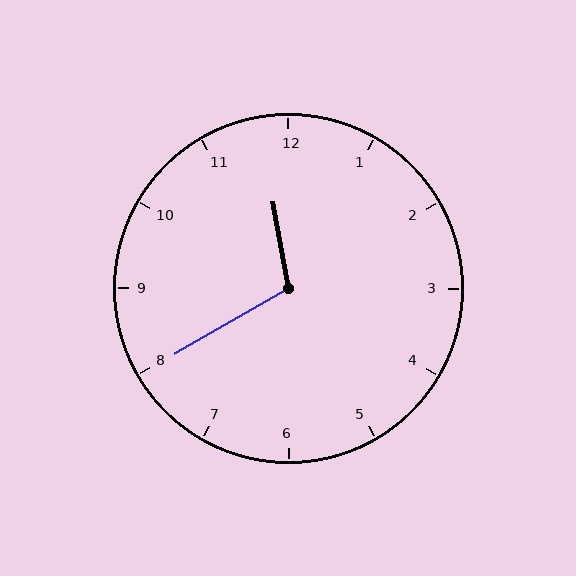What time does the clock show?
11:40.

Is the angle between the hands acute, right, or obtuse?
It is obtuse.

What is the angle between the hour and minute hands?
Approximately 110 degrees.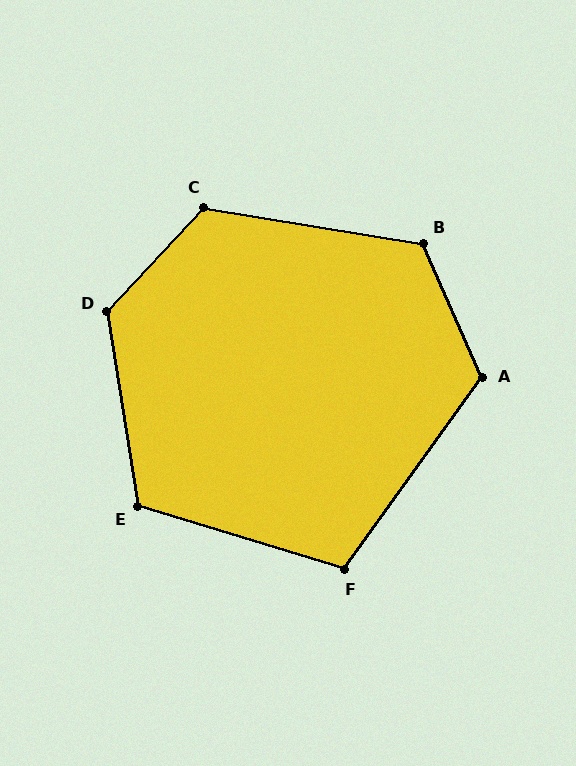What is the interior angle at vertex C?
Approximately 124 degrees (obtuse).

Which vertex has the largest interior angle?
D, at approximately 128 degrees.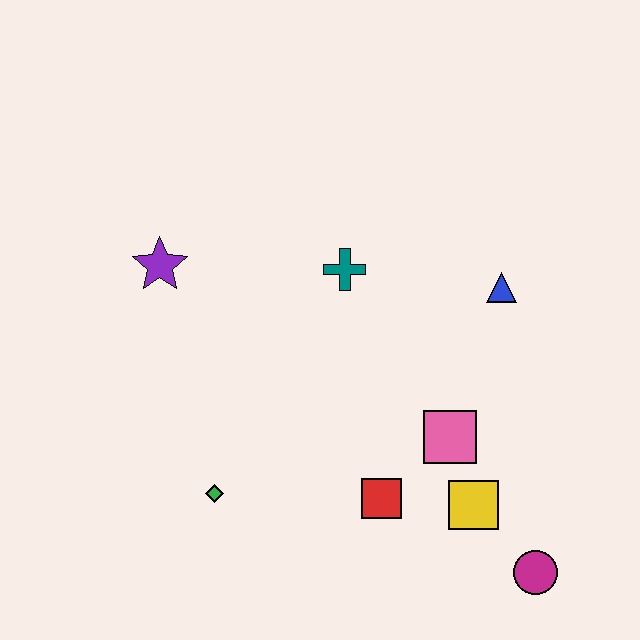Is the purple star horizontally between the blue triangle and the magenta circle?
No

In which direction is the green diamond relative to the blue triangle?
The green diamond is to the left of the blue triangle.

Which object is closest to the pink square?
The yellow square is closest to the pink square.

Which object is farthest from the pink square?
The purple star is farthest from the pink square.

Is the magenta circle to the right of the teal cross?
Yes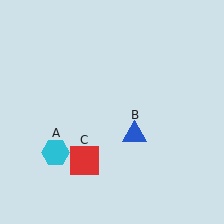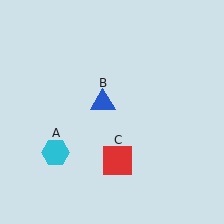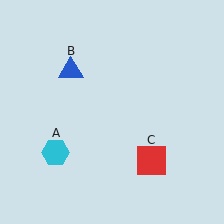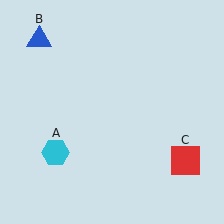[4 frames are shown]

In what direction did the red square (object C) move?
The red square (object C) moved right.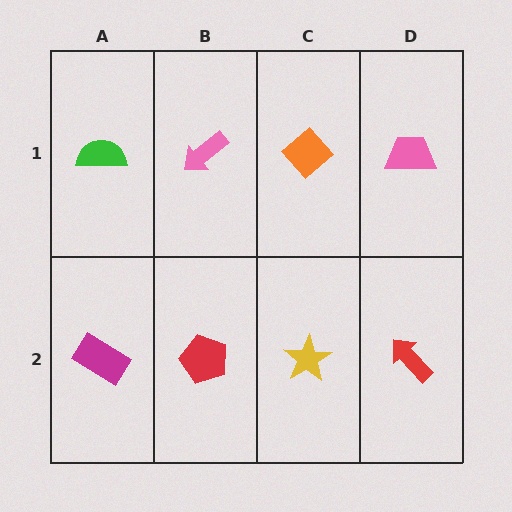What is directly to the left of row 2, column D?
A yellow star.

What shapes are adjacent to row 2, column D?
A pink trapezoid (row 1, column D), a yellow star (row 2, column C).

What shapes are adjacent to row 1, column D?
A red arrow (row 2, column D), an orange diamond (row 1, column C).